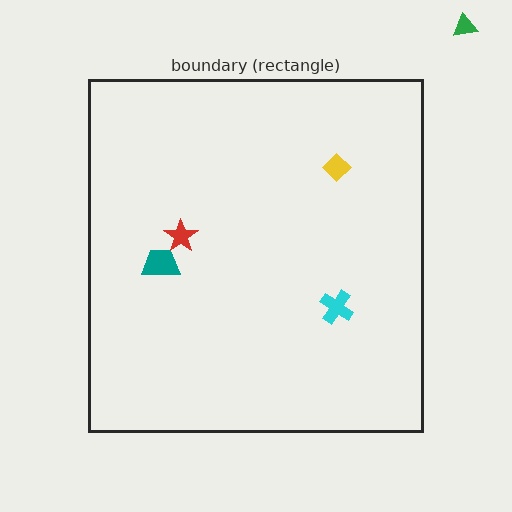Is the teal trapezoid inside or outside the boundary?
Inside.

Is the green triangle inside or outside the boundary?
Outside.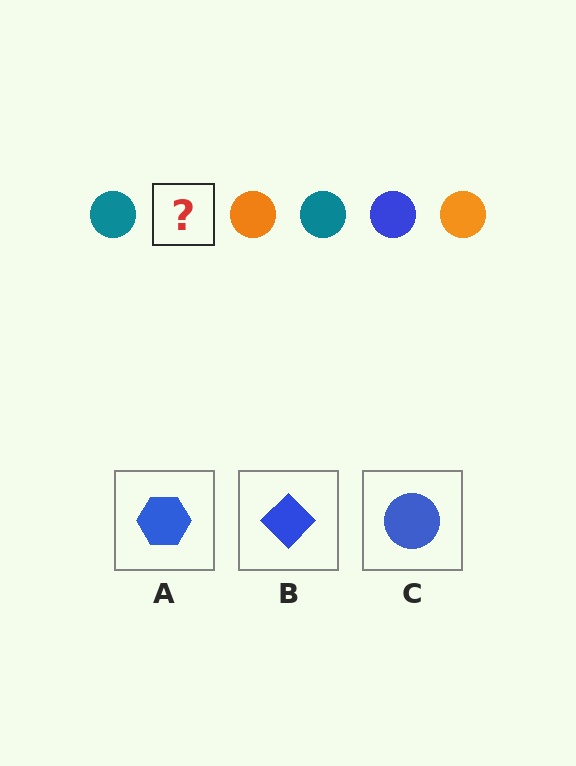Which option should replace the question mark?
Option C.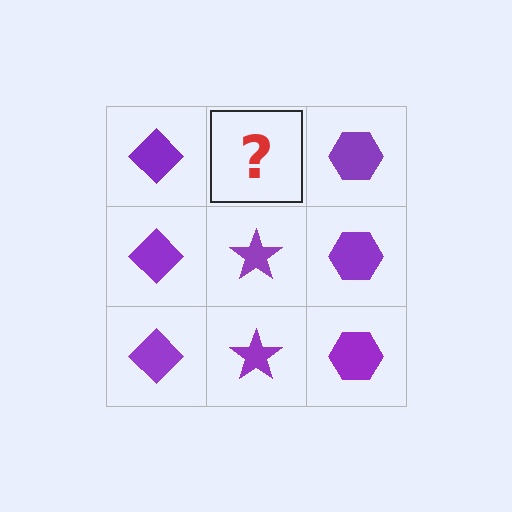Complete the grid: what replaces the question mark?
The question mark should be replaced with a purple star.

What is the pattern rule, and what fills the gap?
The rule is that each column has a consistent shape. The gap should be filled with a purple star.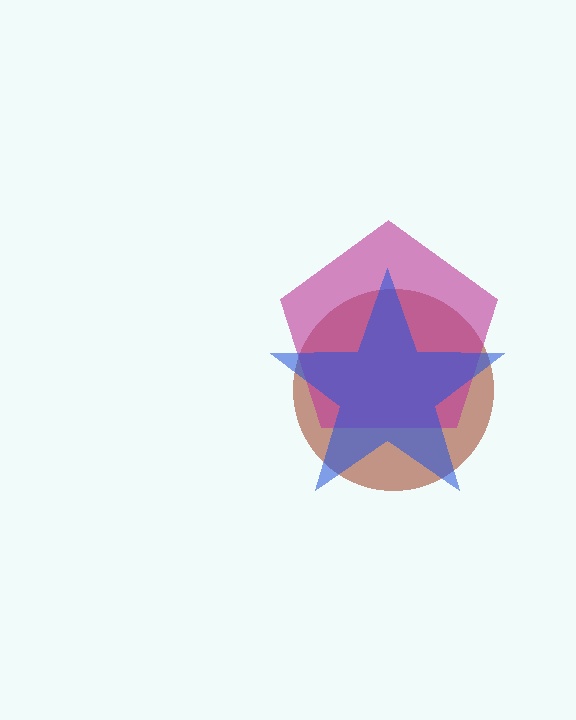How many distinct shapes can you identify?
There are 3 distinct shapes: a brown circle, a magenta pentagon, a blue star.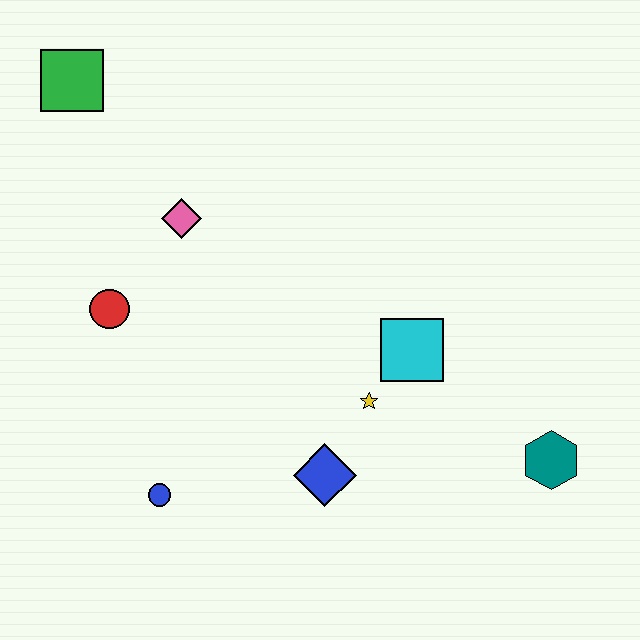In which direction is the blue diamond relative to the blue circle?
The blue diamond is to the right of the blue circle.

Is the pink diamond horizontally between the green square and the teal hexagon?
Yes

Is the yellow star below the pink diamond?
Yes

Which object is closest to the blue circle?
The blue diamond is closest to the blue circle.